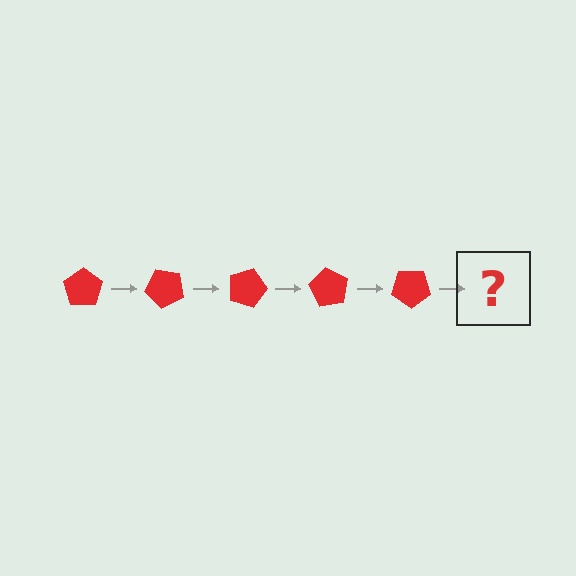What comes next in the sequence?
The next element should be a red pentagon rotated 225 degrees.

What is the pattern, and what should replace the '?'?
The pattern is that the pentagon rotates 45 degrees each step. The '?' should be a red pentagon rotated 225 degrees.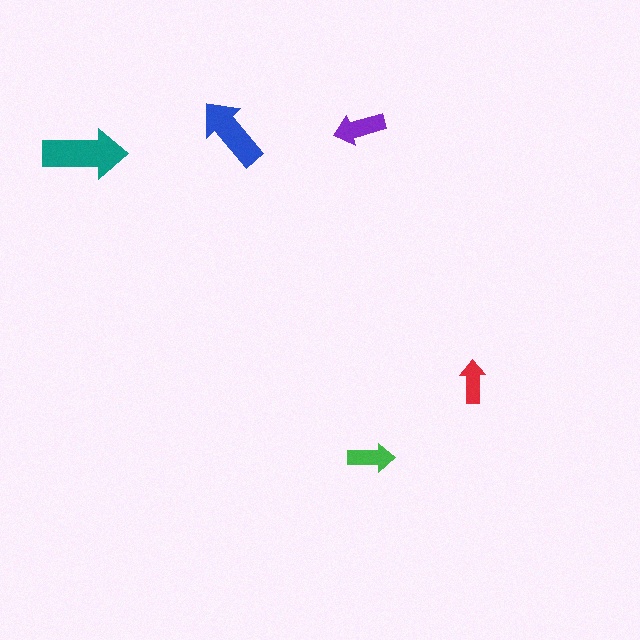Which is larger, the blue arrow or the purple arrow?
The blue one.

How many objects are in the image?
There are 5 objects in the image.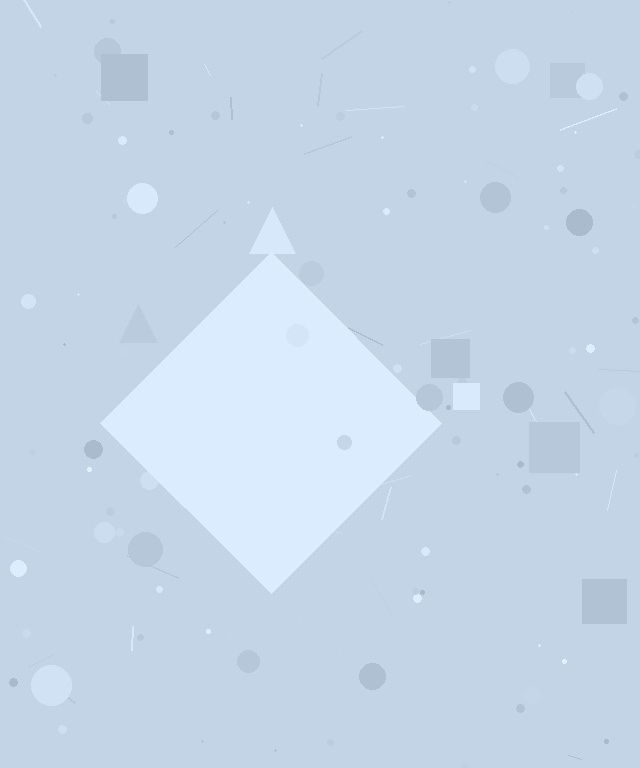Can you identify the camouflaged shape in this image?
The camouflaged shape is a diamond.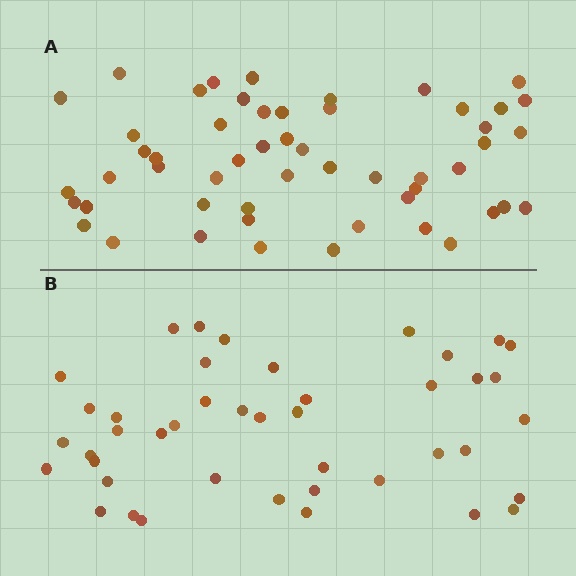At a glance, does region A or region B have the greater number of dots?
Region A (the top region) has more dots.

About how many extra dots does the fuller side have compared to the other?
Region A has roughly 10 or so more dots than region B.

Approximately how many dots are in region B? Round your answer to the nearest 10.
About 40 dots. (The exact count is 43, which rounds to 40.)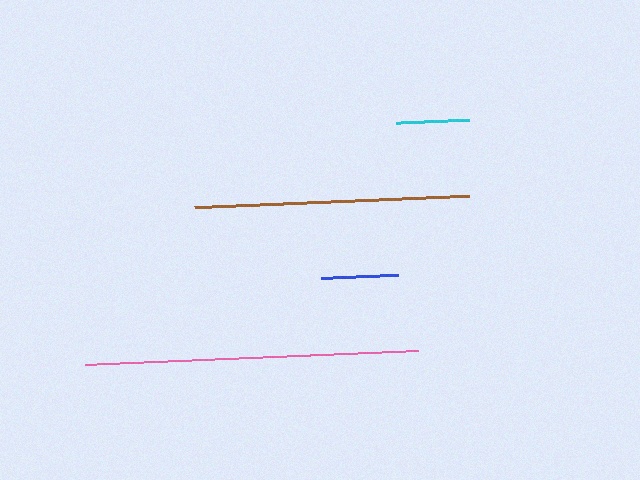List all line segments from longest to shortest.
From longest to shortest: pink, brown, blue, cyan.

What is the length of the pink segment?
The pink segment is approximately 333 pixels long.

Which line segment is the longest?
The pink line is the longest at approximately 333 pixels.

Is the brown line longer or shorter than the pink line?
The pink line is longer than the brown line.